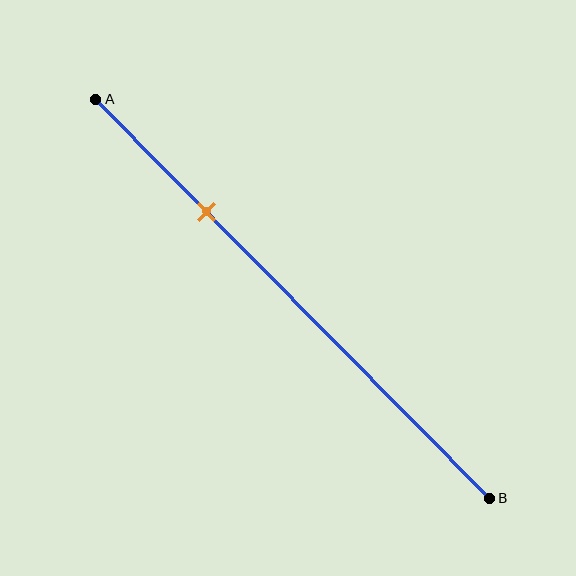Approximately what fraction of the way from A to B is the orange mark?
The orange mark is approximately 30% of the way from A to B.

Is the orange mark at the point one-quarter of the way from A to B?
No, the mark is at about 30% from A, not at the 25% one-quarter point.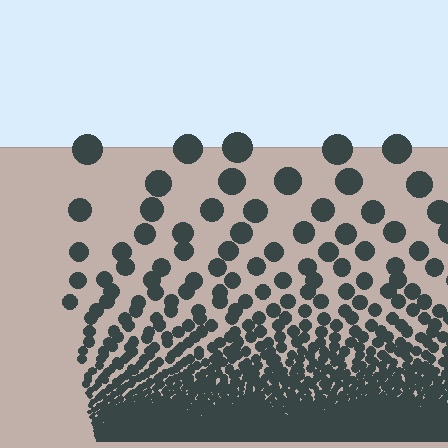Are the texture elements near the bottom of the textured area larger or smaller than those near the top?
Smaller. The gradient is inverted — elements near the bottom are smaller and denser.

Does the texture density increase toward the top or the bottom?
Density increases toward the bottom.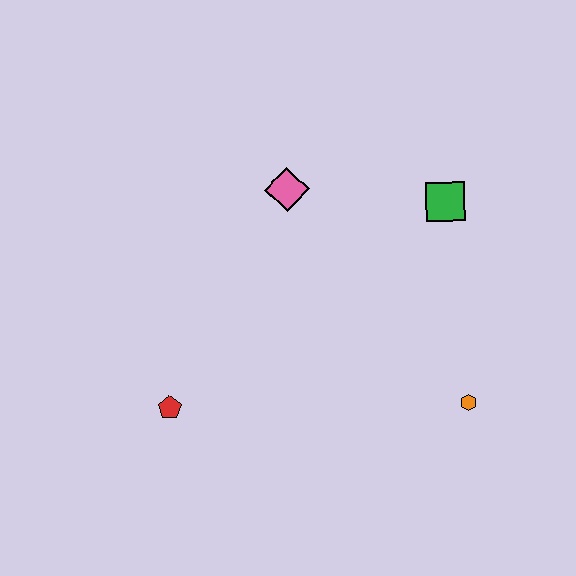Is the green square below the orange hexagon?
No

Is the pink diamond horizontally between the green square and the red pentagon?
Yes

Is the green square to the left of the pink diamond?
No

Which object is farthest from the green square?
The red pentagon is farthest from the green square.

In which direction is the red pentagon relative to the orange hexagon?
The red pentagon is to the left of the orange hexagon.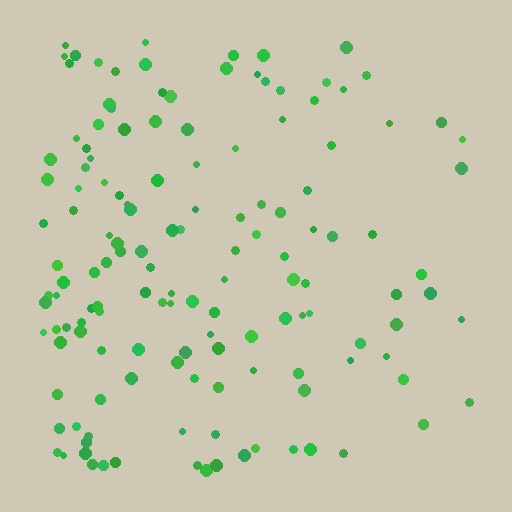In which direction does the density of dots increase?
From right to left, with the left side densest.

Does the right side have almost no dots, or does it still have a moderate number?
Still a moderate number, just noticeably fewer than the left.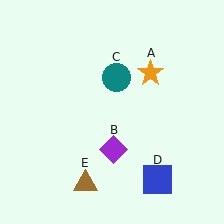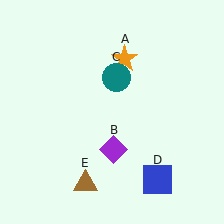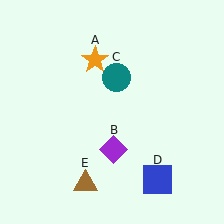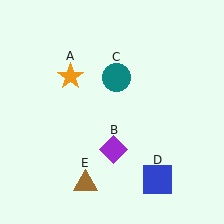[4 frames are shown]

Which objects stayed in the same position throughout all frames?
Purple diamond (object B) and teal circle (object C) and blue square (object D) and brown triangle (object E) remained stationary.